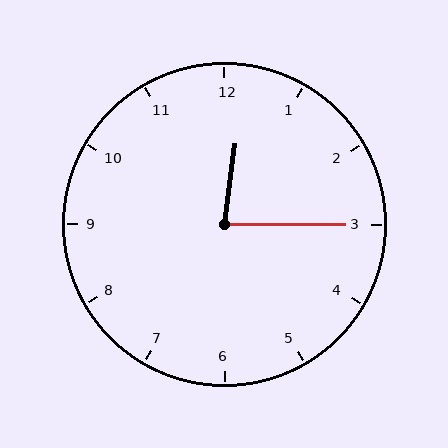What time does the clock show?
12:15.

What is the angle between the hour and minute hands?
Approximately 82 degrees.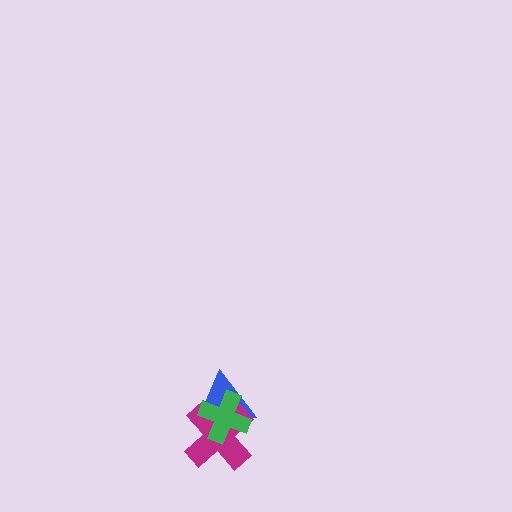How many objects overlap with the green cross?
2 objects overlap with the green cross.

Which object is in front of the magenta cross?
The green cross is in front of the magenta cross.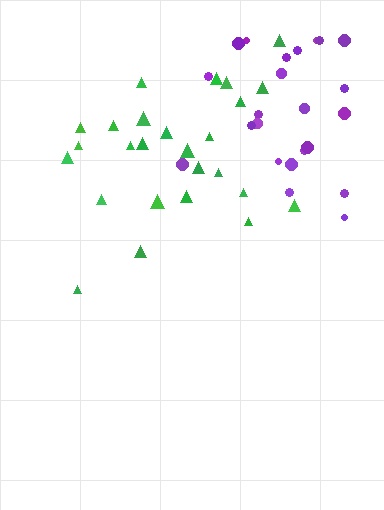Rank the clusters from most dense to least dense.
green, purple.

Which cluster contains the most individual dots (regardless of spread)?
Green (26).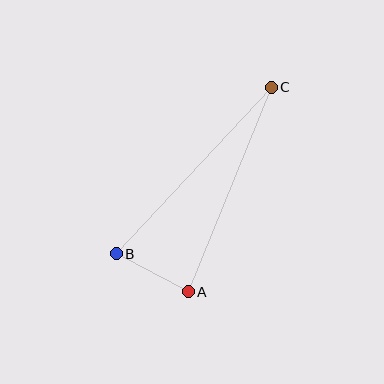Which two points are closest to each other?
Points A and B are closest to each other.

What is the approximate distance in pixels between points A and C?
The distance between A and C is approximately 220 pixels.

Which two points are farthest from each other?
Points B and C are farthest from each other.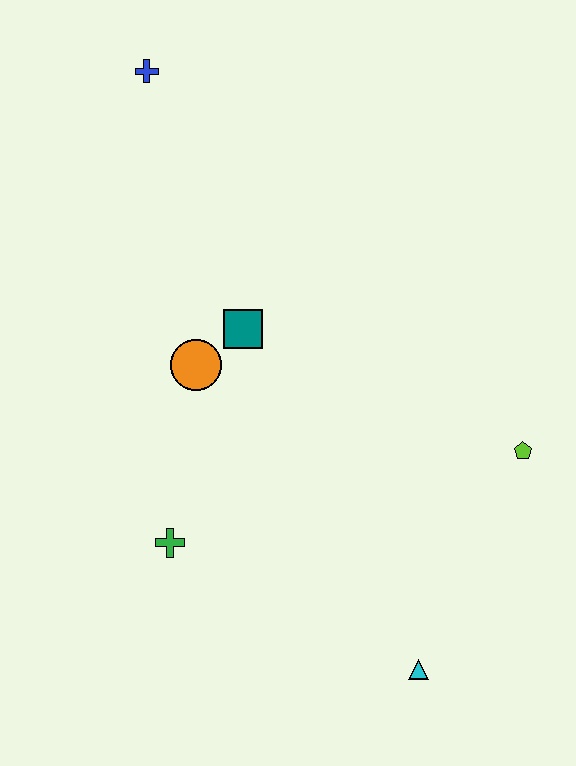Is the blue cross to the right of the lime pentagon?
No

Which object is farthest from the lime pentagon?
The blue cross is farthest from the lime pentagon.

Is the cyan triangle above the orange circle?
No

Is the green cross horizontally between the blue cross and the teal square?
Yes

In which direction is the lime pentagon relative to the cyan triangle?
The lime pentagon is above the cyan triangle.